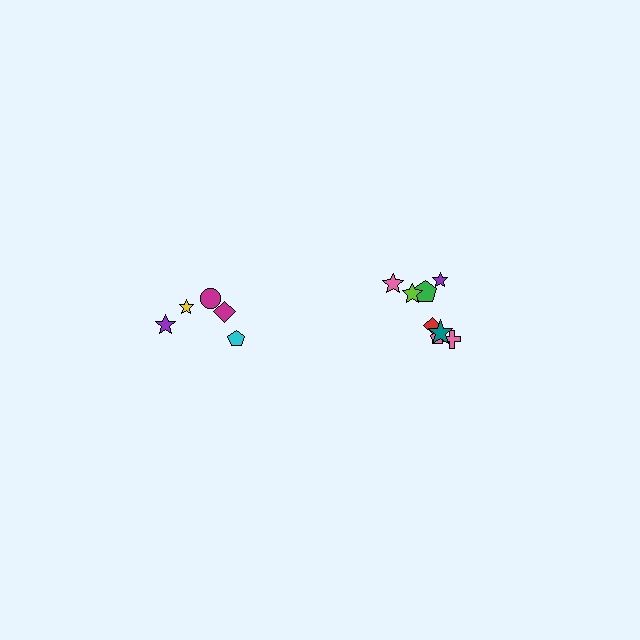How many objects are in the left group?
There are 5 objects.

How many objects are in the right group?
There are 8 objects.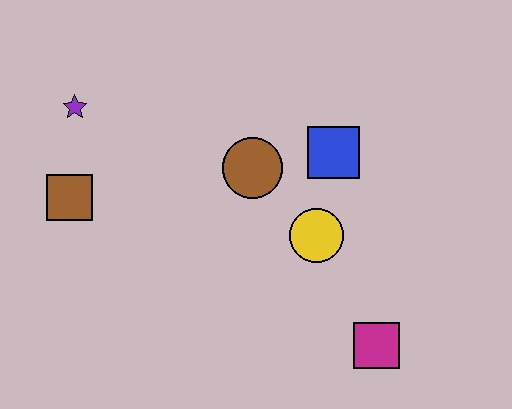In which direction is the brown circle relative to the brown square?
The brown circle is to the right of the brown square.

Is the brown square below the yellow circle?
No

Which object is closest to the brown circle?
The blue square is closest to the brown circle.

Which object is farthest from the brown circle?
The magenta square is farthest from the brown circle.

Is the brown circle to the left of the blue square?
Yes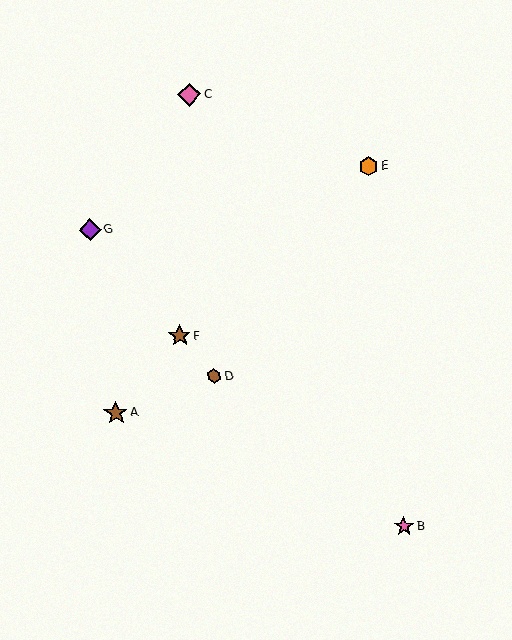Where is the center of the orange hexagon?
The center of the orange hexagon is at (368, 166).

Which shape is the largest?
The brown star (labeled A) is the largest.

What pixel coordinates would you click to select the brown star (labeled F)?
Click at (180, 336) to select the brown star F.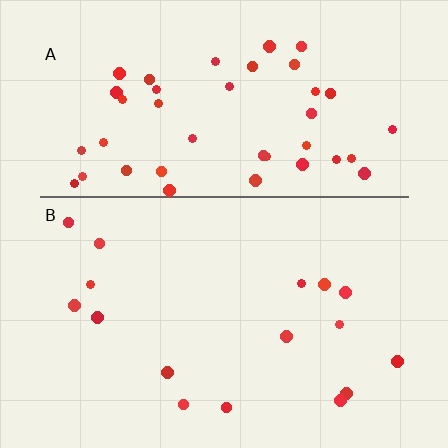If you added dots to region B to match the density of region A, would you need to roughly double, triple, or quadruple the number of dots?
Approximately triple.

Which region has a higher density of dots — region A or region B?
A (the top).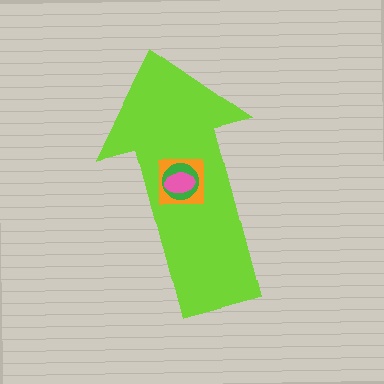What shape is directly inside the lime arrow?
The orange square.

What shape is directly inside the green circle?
The pink ellipse.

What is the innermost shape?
The pink ellipse.